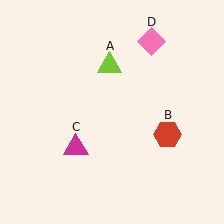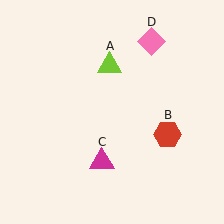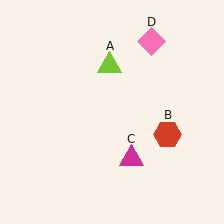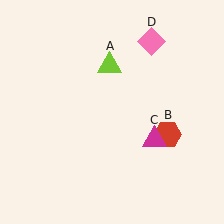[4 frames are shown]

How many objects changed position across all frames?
1 object changed position: magenta triangle (object C).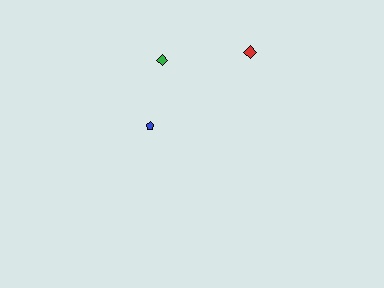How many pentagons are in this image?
There is 1 pentagon.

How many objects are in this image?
There are 3 objects.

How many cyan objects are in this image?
There are no cyan objects.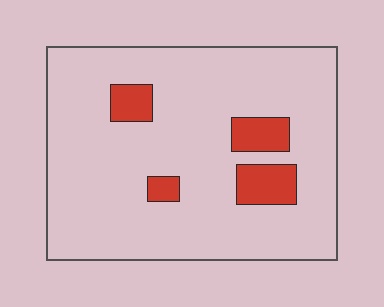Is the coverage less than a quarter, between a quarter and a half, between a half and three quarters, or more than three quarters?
Less than a quarter.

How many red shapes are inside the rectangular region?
4.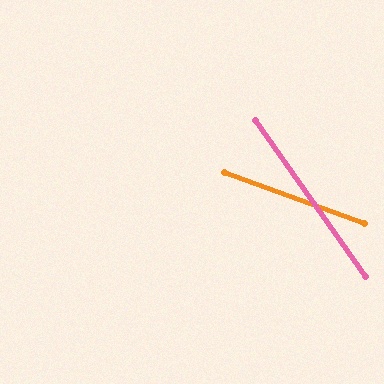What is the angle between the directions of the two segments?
Approximately 35 degrees.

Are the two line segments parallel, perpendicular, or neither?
Neither parallel nor perpendicular — they differ by about 35°.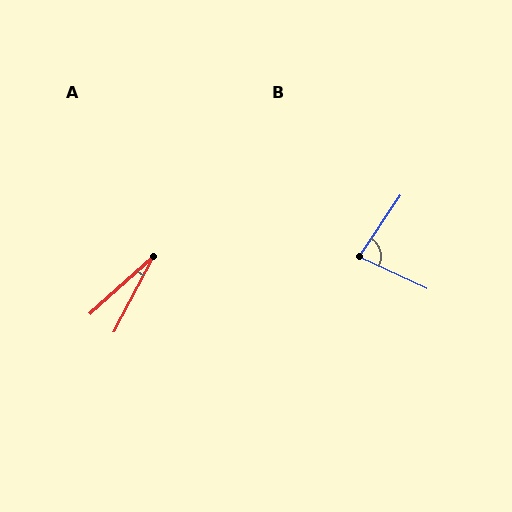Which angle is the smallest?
A, at approximately 20 degrees.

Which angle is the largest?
B, at approximately 81 degrees.